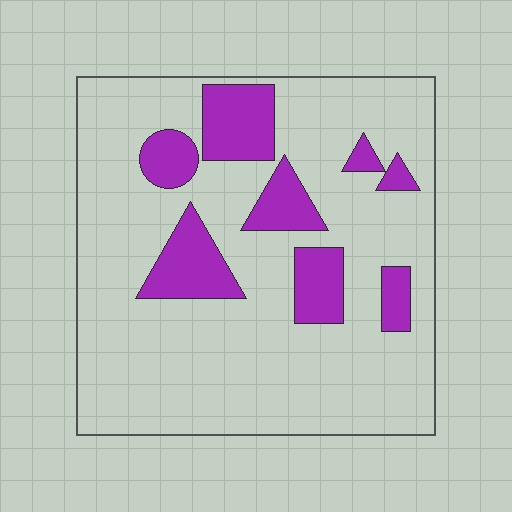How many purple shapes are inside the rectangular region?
8.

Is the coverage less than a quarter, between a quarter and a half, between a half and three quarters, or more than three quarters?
Less than a quarter.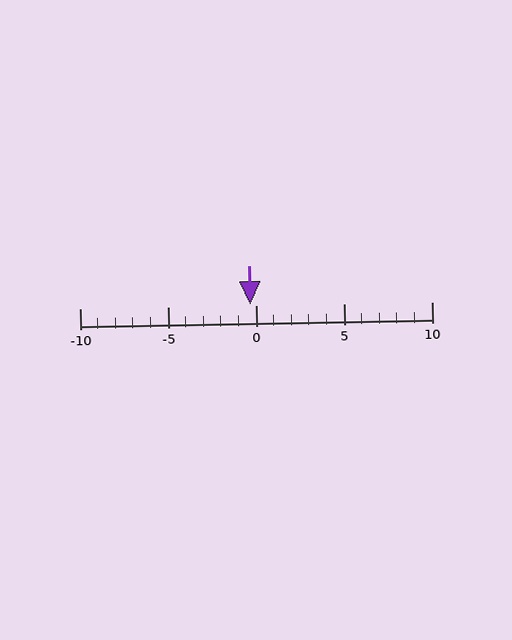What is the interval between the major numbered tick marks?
The major tick marks are spaced 5 units apart.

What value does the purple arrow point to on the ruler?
The purple arrow points to approximately 0.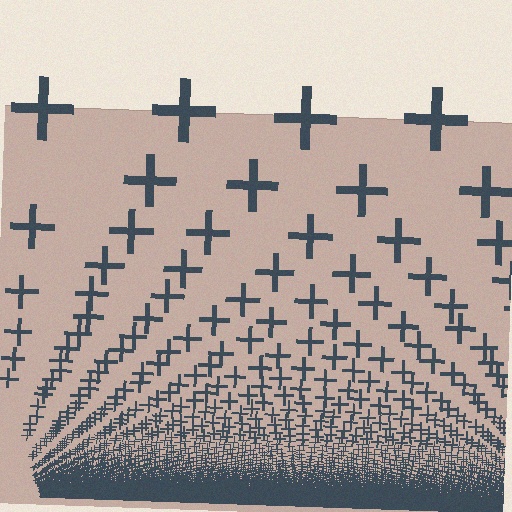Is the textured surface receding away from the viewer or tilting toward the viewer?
The surface appears to tilt toward the viewer. Texture elements get larger and sparser toward the top.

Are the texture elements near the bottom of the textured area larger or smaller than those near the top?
Smaller. The gradient is inverted — elements near the bottom are smaller and denser.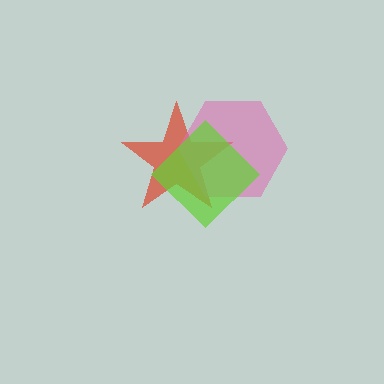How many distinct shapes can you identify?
There are 3 distinct shapes: a red star, a pink hexagon, a lime diamond.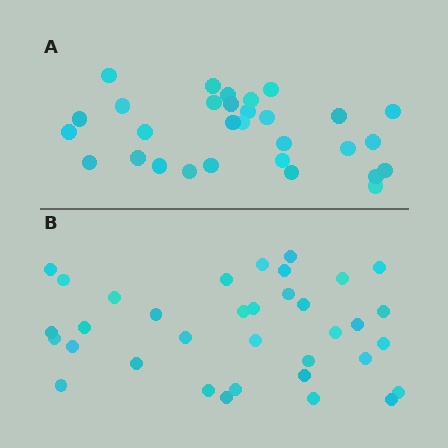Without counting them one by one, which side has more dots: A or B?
Region B (the bottom region) has more dots.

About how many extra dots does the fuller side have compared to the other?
Region B has about 5 more dots than region A.